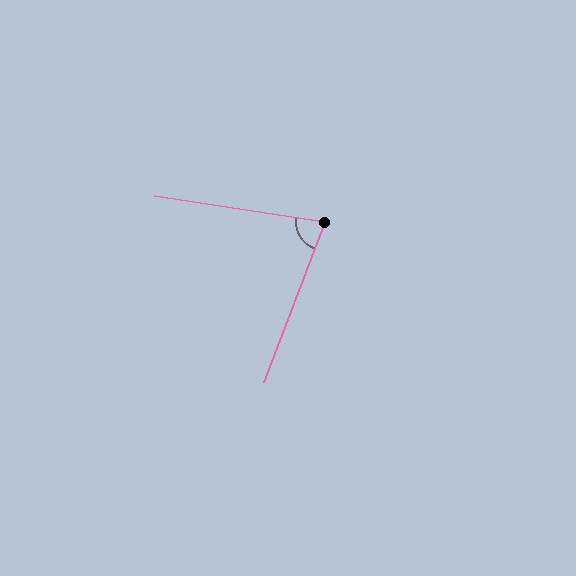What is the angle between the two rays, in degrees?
Approximately 78 degrees.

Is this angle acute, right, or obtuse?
It is acute.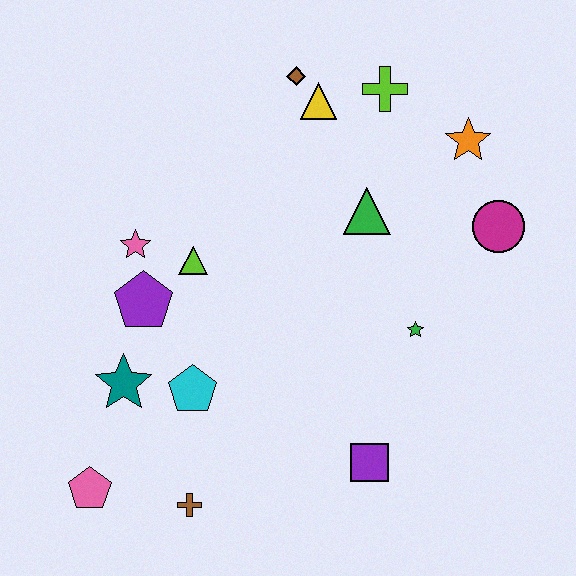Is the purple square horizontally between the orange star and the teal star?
Yes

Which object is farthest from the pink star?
The magenta circle is farthest from the pink star.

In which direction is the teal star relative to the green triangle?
The teal star is to the left of the green triangle.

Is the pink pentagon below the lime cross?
Yes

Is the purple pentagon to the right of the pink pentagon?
Yes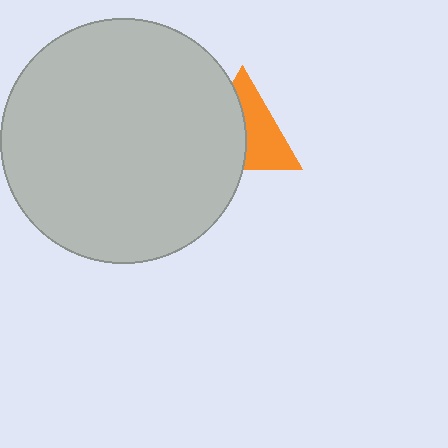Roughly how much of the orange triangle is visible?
About half of it is visible (roughly 50%).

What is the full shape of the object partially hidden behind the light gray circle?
The partially hidden object is an orange triangle.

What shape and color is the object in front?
The object in front is a light gray circle.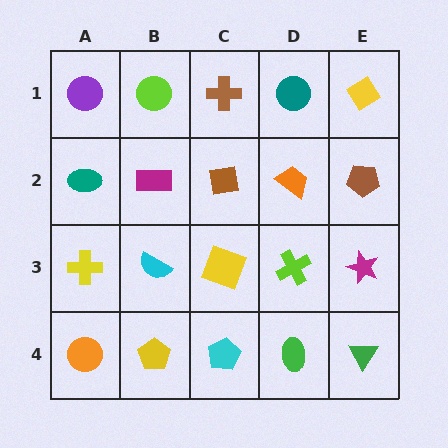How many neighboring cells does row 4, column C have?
3.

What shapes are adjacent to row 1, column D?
An orange trapezoid (row 2, column D), a brown cross (row 1, column C), a yellow diamond (row 1, column E).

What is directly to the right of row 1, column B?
A brown cross.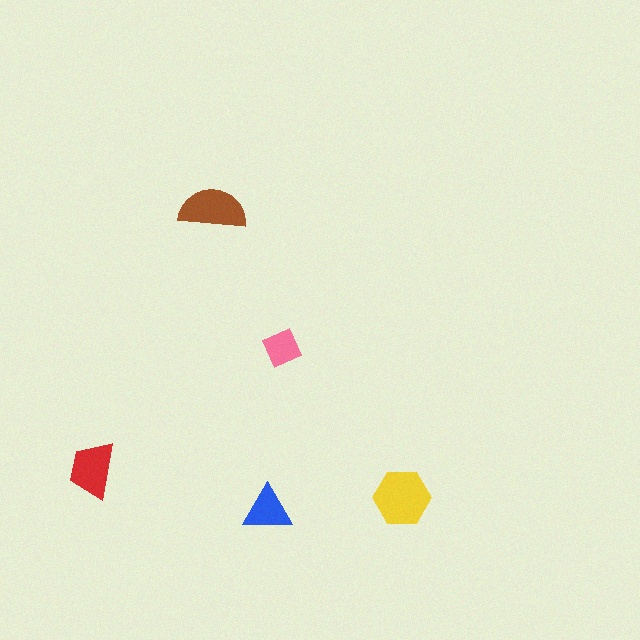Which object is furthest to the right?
The yellow hexagon is rightmost.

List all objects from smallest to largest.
The pink diamond, the blue triangle, the red trapezoid, the brown semicircle, the yellow hexagon.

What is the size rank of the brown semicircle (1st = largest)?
2nd.